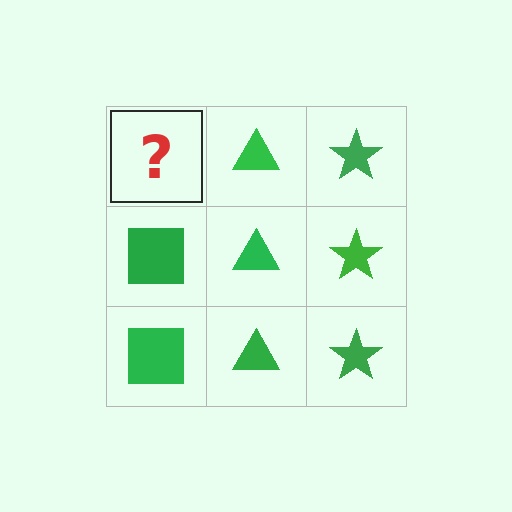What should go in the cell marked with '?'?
The missing cell should contain a green square.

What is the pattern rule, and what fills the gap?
The rule is that each column has a consistent shape. The gap should be filled with a green square.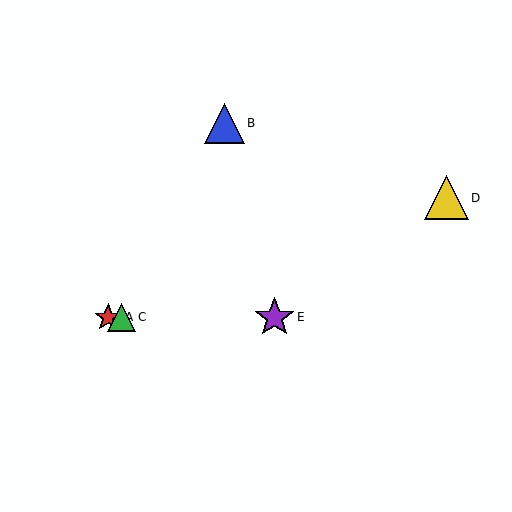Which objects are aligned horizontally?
Objects A, C, E are aligned horizontally.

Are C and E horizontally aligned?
Yes, both are at y≈317.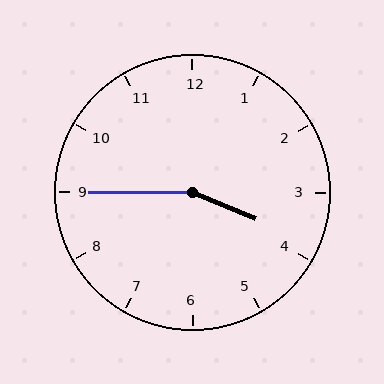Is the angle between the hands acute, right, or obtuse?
It is obtuse.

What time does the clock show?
3:45.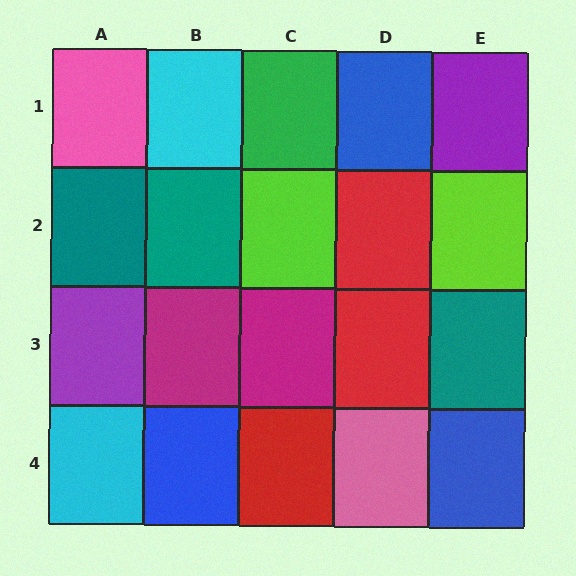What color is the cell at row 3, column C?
Magenta.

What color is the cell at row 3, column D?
Red.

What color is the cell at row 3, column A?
Purple.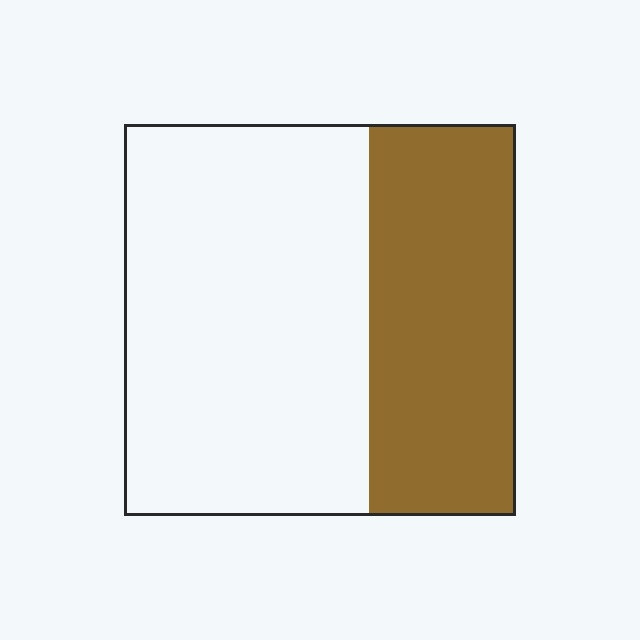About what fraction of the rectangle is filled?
About three eighths (3/8).